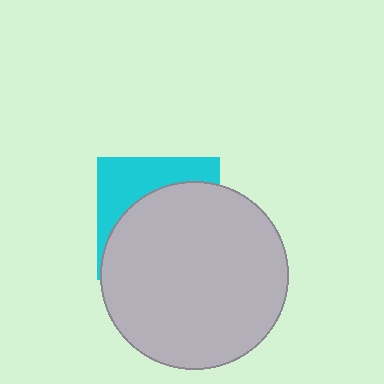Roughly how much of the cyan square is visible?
A small part of it is visible (roughly 34%).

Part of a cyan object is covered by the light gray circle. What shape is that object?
It is a square.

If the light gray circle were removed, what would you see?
You would see the complete cyan square.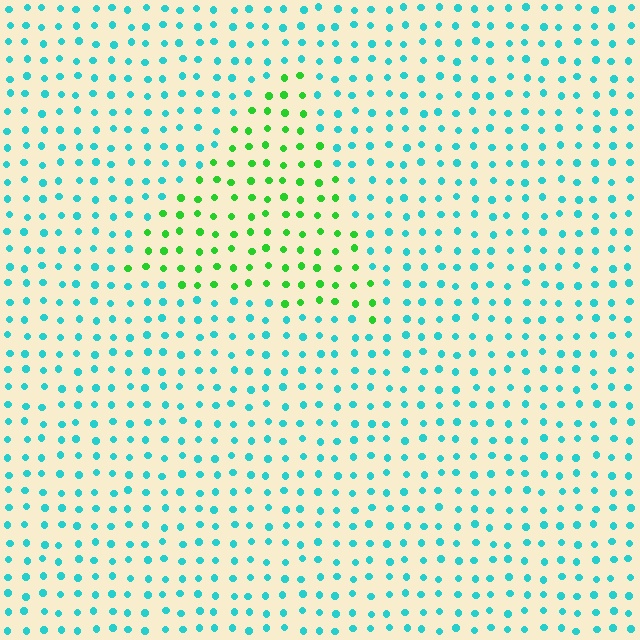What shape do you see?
I see a triangle.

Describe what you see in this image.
The image is filled with small cyan elements in a uniform arrangement. A triangle-shaped region is visible where the elements are tinted to a slightly different hue, forming a subtle color boundary.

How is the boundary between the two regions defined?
The boundary is defined purely by a slight shift in hue (about 58 degrees). Spacing, size, and orientation are identical on both sides.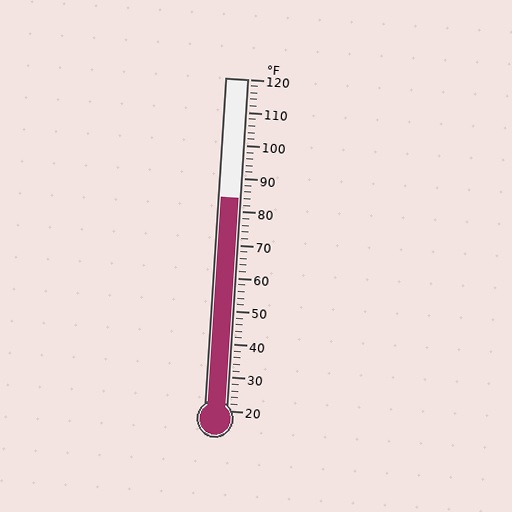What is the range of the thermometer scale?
The thermometer scale ranges from 20°F to 120°F.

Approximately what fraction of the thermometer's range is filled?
The thermometer is filled to approximately 65% of its range.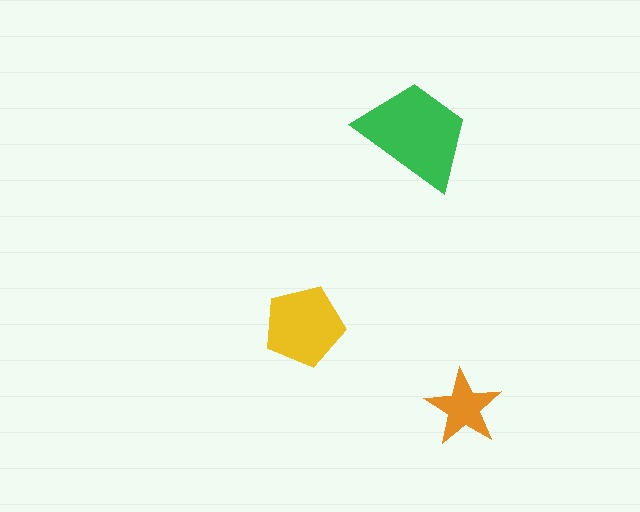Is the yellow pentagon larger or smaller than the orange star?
Larger.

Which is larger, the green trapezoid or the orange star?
The green trapezoid.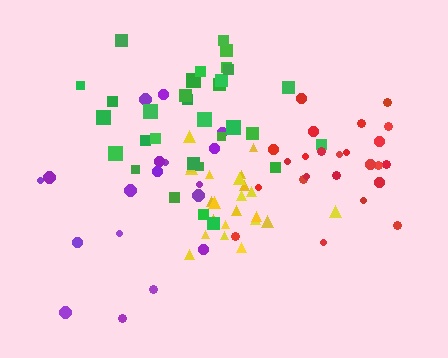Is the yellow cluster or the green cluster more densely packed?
Yellow.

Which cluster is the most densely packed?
Yellow.